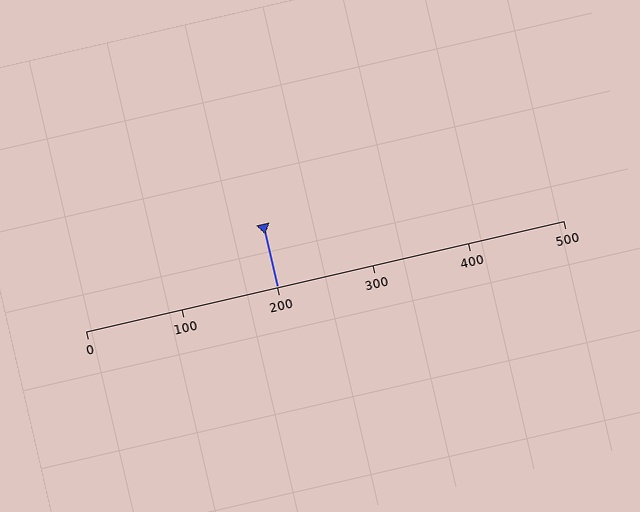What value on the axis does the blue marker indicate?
The marker indicates approximately 200.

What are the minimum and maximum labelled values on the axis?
The axis runs from 0 to 500.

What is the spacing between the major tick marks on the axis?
The major ticks are spaced 100 apart.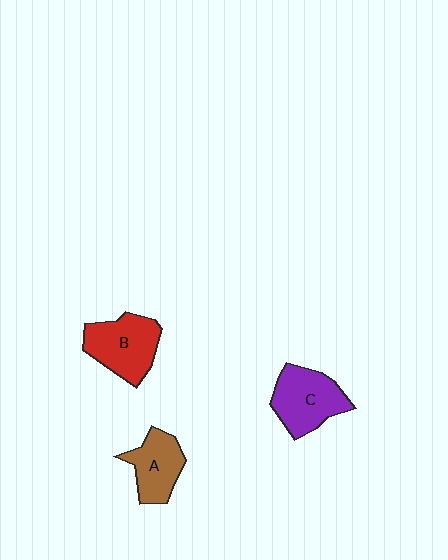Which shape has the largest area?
Shape C (purple).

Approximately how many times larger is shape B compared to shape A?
Approximately 1.3 times.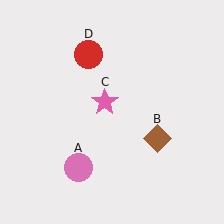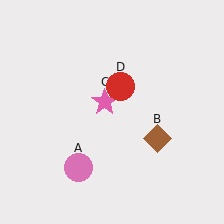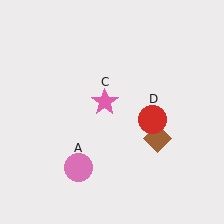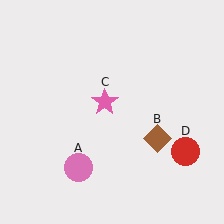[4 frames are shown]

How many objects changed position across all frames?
1 object changed position: red circle (object D).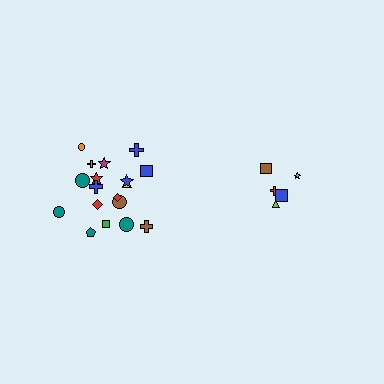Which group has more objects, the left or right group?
The left group.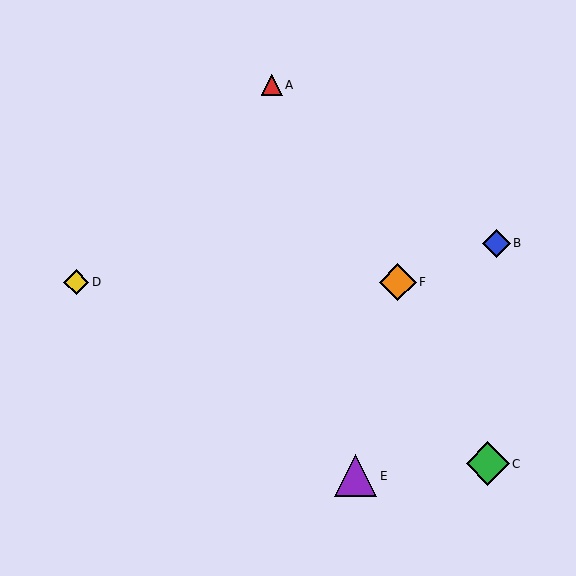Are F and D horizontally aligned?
Yes, both are at y≈282.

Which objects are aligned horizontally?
Objects D, F are aligned horizontally.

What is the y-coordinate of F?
Object F is at y≈282.